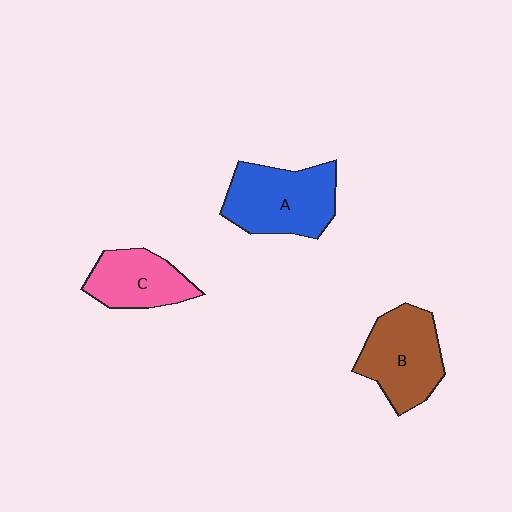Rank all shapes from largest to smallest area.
From largest to smallest: A (blue), B (brown), C (pink).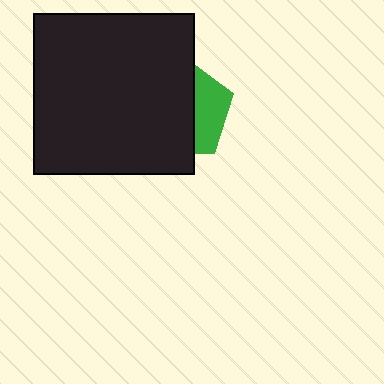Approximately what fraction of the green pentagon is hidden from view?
Roughly 67% of the green pentagon is hidden behind the black square.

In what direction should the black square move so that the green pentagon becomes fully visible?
The black square should move left. That is the shortest direction to clear the overlap and leave the green pentagon fully visible.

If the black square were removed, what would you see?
You would see the complete green pentagon.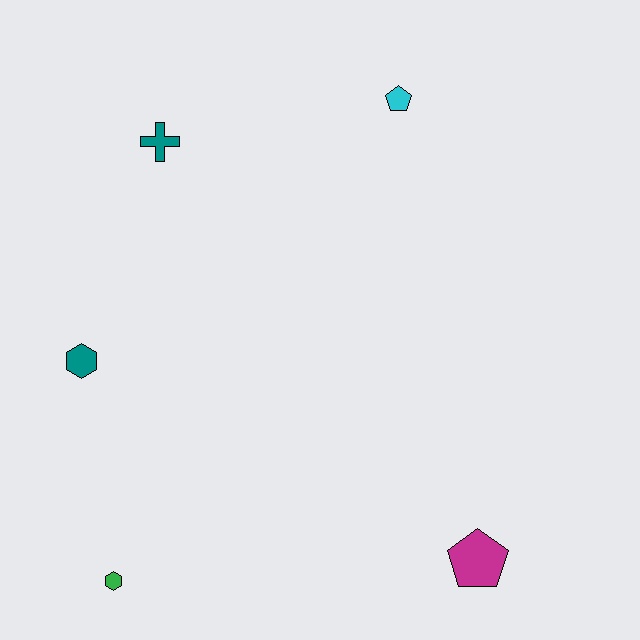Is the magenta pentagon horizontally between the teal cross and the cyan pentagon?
No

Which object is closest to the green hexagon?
The teal hexagon is closest to the green hexagon.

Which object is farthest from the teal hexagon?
The magenta pentagon is farthest from the teal hexagon.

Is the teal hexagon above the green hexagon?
Yes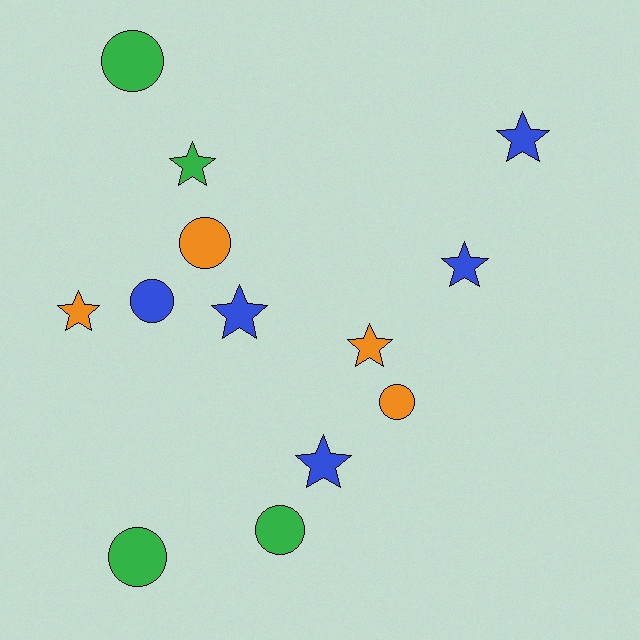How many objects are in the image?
There are 13 objects.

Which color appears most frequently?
Blue, with 5 objects.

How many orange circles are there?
There are 2 orange circles.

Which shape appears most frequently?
Star, with 7 objects.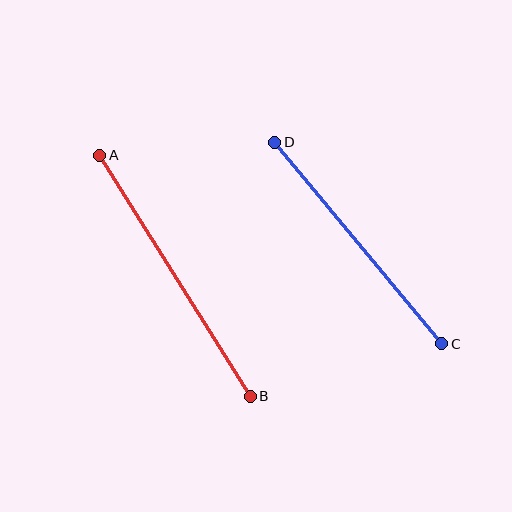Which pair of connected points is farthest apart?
Points A and B are farthest apart.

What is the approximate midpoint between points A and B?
The midpoint is at approximately (175, 276) pixels.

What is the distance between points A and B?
The distance is approximately 284 pixels.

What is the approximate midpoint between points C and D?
The midpoint is at approximately (358, 243) pixels.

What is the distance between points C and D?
The distance is approximately 262 pixels.